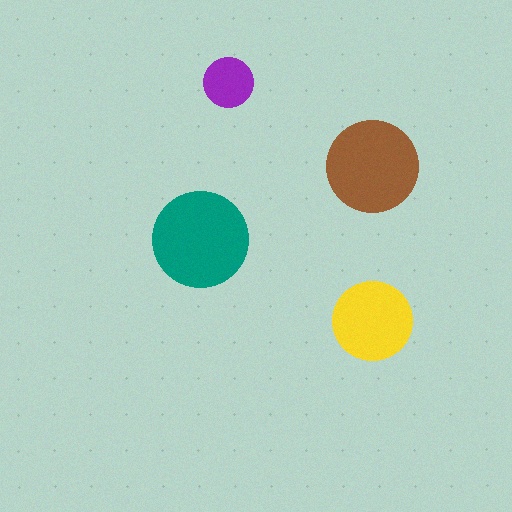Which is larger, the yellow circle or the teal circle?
The teal one.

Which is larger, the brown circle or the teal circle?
The teal one.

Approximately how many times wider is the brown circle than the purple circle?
About 2 times wider.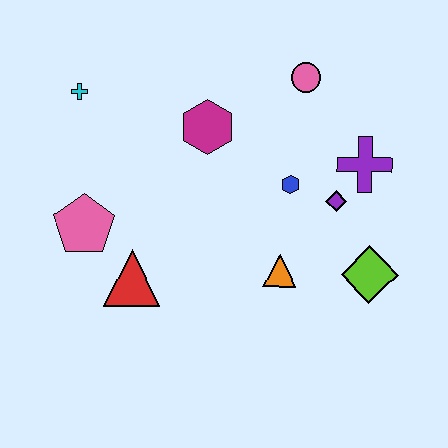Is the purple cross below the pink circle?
Yes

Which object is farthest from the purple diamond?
The cyan cross is farthest from the purple diamond.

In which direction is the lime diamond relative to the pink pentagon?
The lime diamond is to the right of the pink pentagon.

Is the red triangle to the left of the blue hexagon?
Yes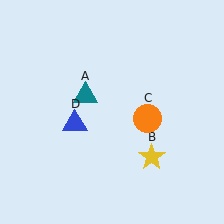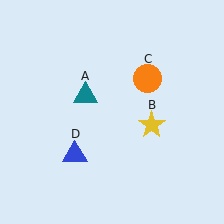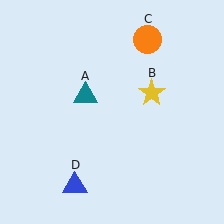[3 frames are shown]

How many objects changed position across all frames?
3 objects changed position: yellow star (object B), orange circle (object C), blue triangle (object D).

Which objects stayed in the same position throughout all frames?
Teal triangle (object A) remained stationary.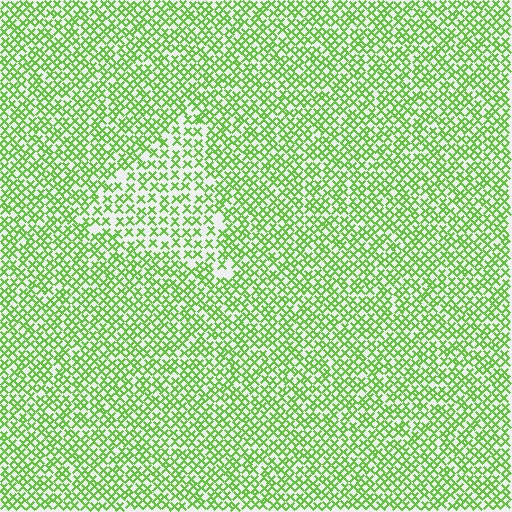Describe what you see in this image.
The image contains small lime elements arranged at two different densities. A triangle-shaped region is visible where the elements are less densely packed than the surrounding area.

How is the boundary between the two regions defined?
The boundary is defined by a change in element density (approximately 1.6x ratio). All elements are the same color, size, and shape.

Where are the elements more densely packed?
The elements are more densely packed outside the triangle boundary.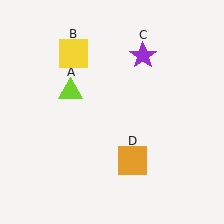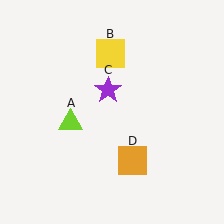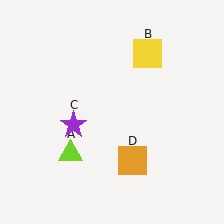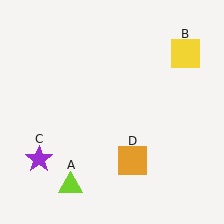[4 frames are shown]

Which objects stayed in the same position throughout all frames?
Orange square (object D) remained stationary.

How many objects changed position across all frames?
3 objects changed position: lime triangle (object A), yellow square (object B), purple star (object C).